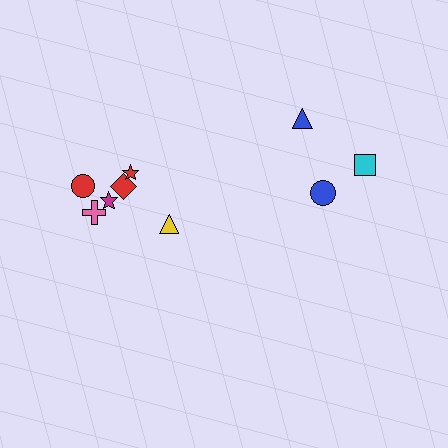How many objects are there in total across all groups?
There are 9 objects.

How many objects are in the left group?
There are 6 objects.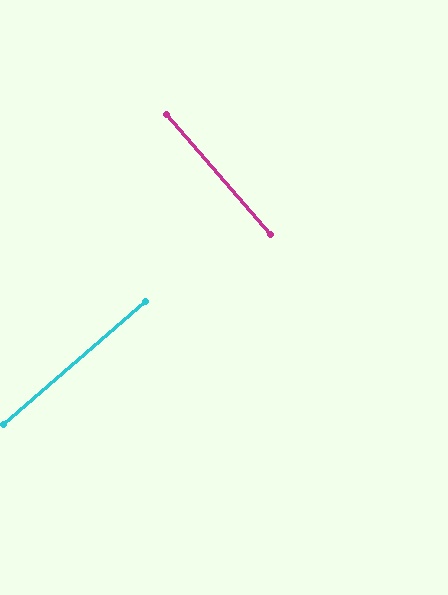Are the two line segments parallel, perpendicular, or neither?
Perpendicular — they meet at approximately 90°.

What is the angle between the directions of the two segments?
Approximately 90 degrees.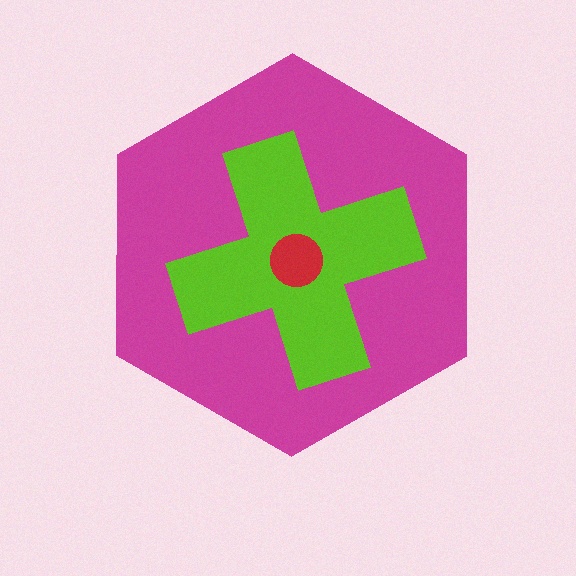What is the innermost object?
The red circle.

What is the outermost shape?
The magenta hexagon.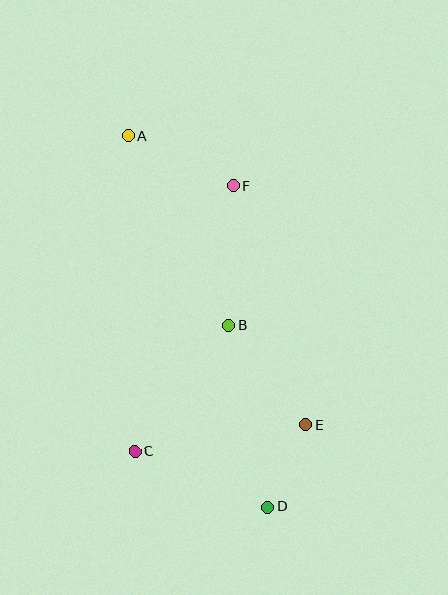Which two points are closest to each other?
Points D and E are closest to each other.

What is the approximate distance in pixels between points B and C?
The distance between B and C is approximately 157 pixels.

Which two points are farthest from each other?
Points A and D are farthest from each other.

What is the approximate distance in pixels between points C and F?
The distance between C and F is approximately 283 pixels.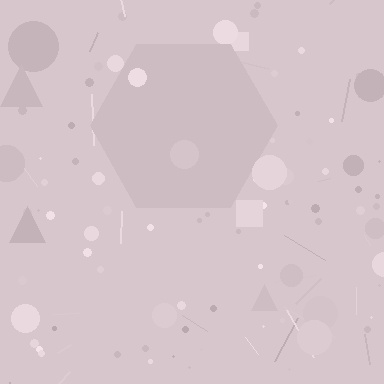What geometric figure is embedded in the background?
A hexagon is embedded in the background.